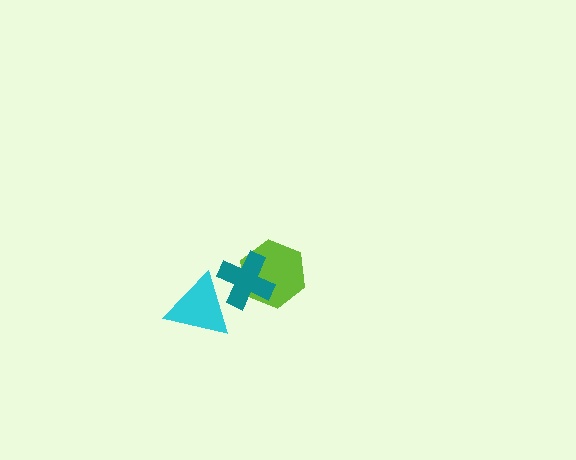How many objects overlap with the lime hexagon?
1 object overlaps with the lime hexagon.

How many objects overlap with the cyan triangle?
1 object overlaps with the cyan triangle.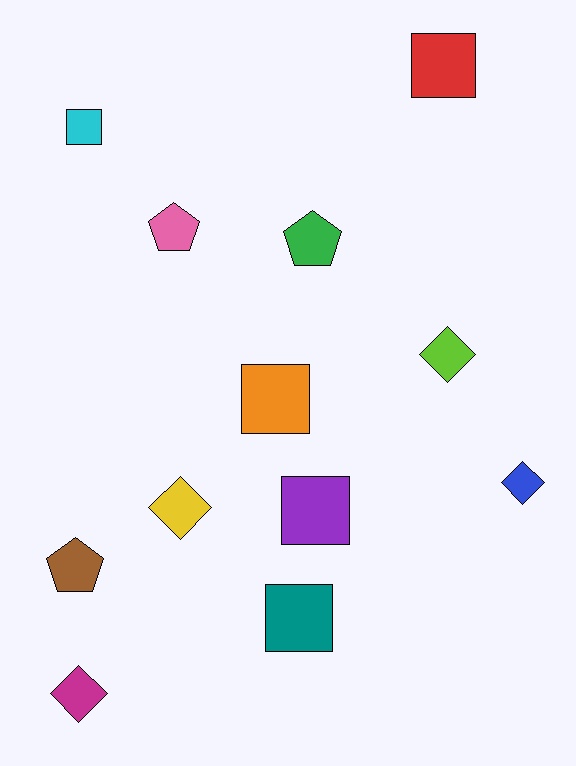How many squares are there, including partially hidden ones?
There are 5 squares.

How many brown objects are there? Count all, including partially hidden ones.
There is 1 brown object.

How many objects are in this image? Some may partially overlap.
There are 12 objects.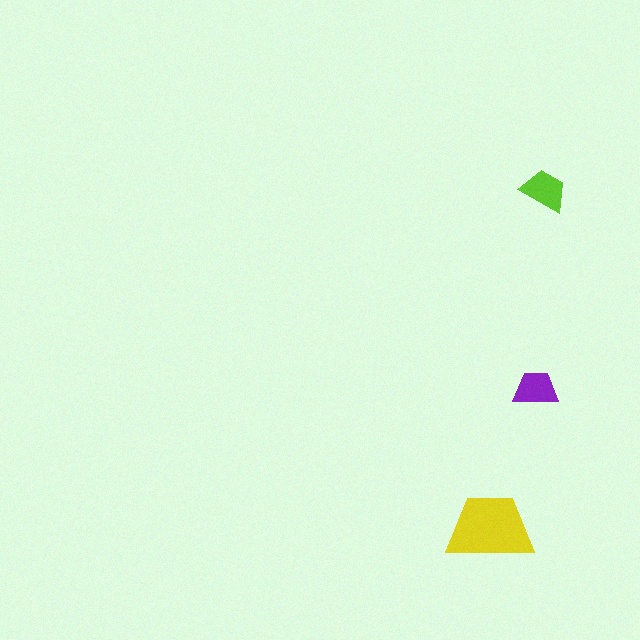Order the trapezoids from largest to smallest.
the yellow one, the lime one, the purple one.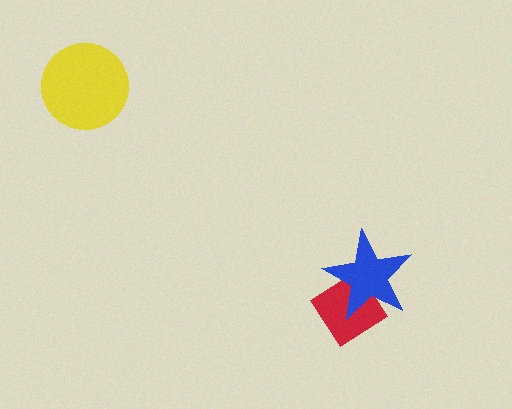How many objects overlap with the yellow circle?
0 objects overlap with the yellow circle.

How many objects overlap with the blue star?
1 object overlaps with the blue star.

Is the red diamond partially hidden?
Yes, it is partially covered by another shape.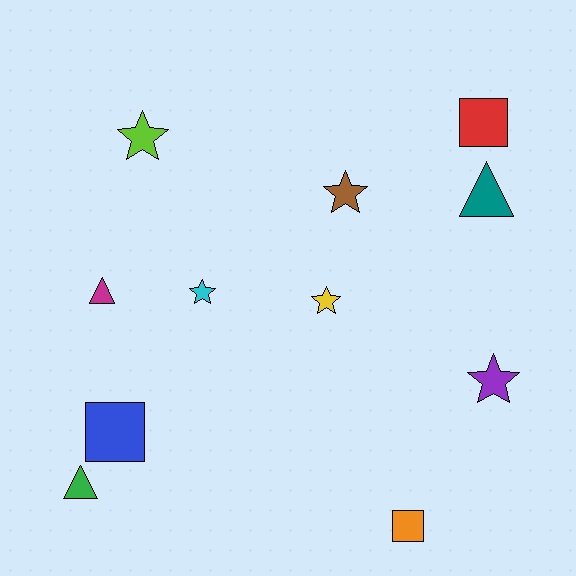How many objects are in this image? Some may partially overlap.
There are 11 objects.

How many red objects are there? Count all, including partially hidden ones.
There is 1 red object.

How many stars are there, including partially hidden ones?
There are 5 stars.